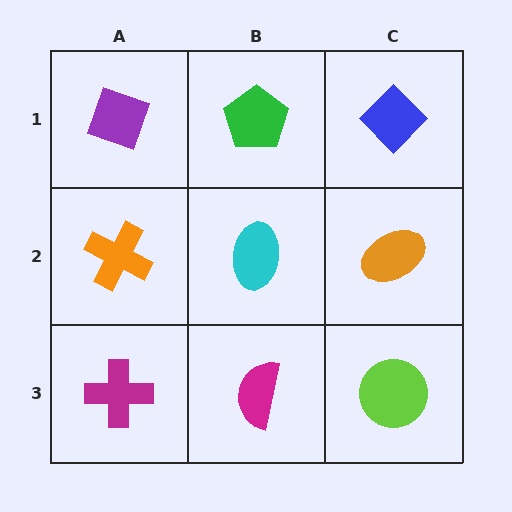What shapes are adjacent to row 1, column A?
An orange cross (row 2, column A), a green pentagon (row 1, column B).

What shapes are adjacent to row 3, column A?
An orange cross (row 2, column A), a magenta semicircle (row 3, column B).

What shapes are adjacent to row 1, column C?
An orange ellipse (row 2, column C), a green pentagon (row 1, column B).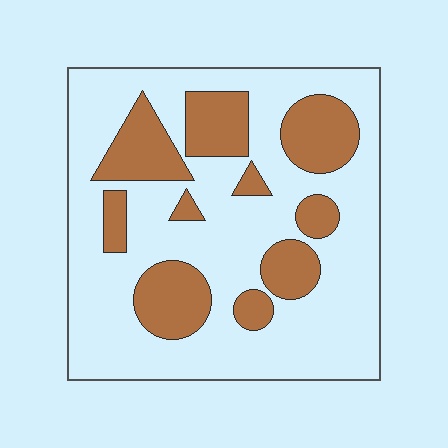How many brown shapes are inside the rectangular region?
10.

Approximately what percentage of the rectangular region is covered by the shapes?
Approximately 30%.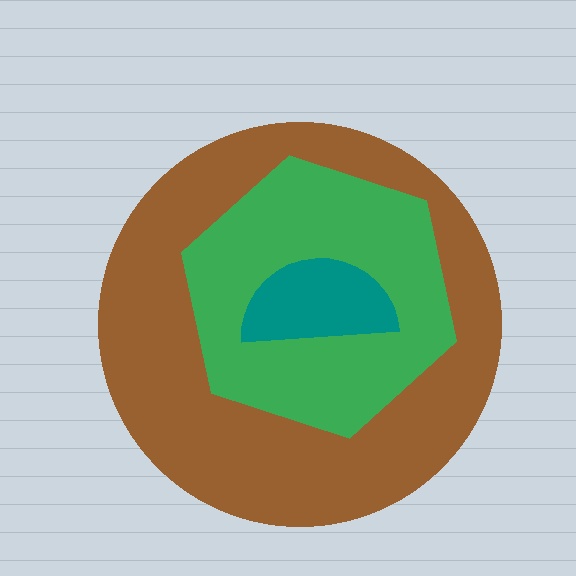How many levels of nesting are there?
3.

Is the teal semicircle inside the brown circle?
Yes.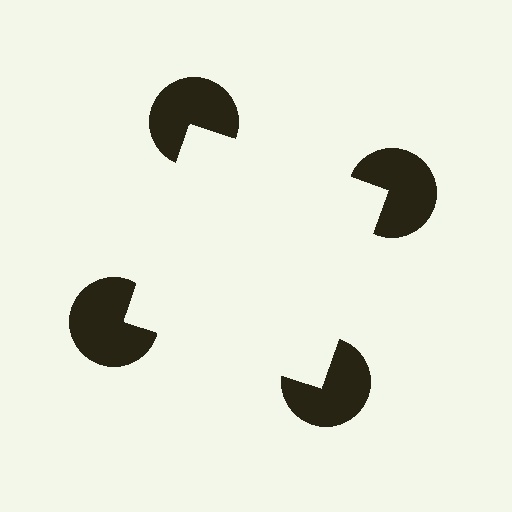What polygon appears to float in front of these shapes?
An illusory square — its edges are inferred from the aligned wedge cuts in the pac-man discs, not physically drawn.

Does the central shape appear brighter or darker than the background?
It typically appears slightly brighter than the background, even though no actual brightness change is drawn.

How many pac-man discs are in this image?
There are 4 — one at each vertex of the illusory square.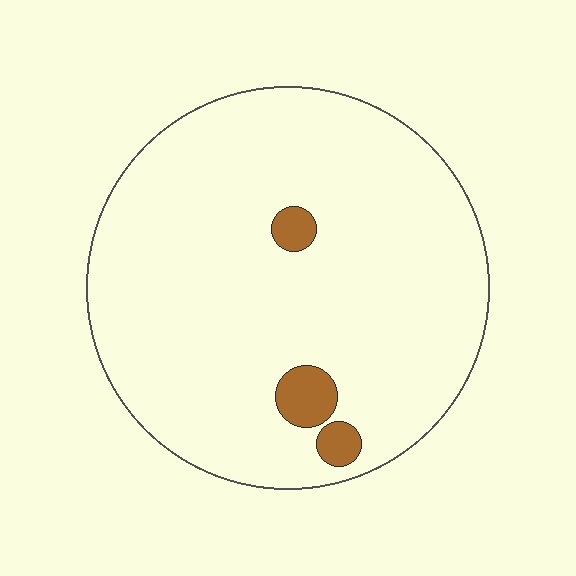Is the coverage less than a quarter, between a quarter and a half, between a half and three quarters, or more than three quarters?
Less than a quarter.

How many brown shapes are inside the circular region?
3.